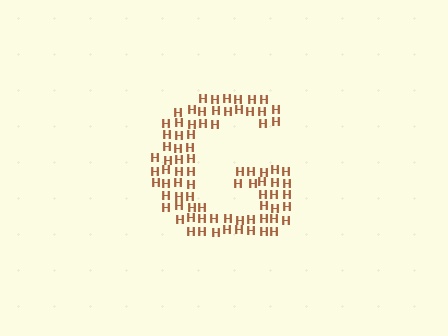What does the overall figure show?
The overall figure shows the letter G.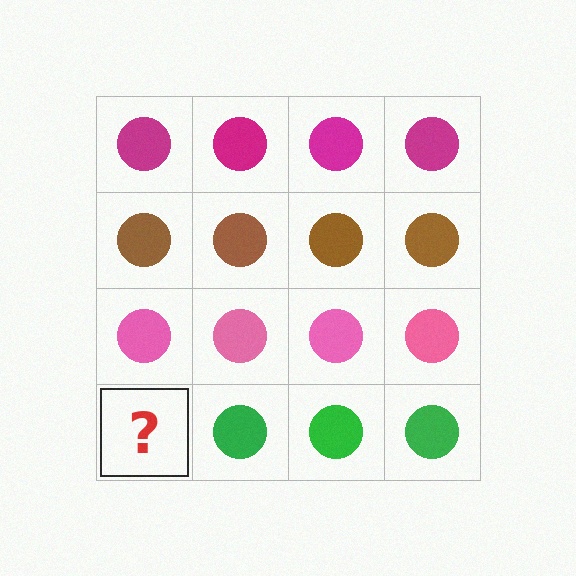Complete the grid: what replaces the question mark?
The question mark should be replaced with a green circle.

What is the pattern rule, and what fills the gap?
The rule is that each row has a consistent color. The gap should be filled with a green circle.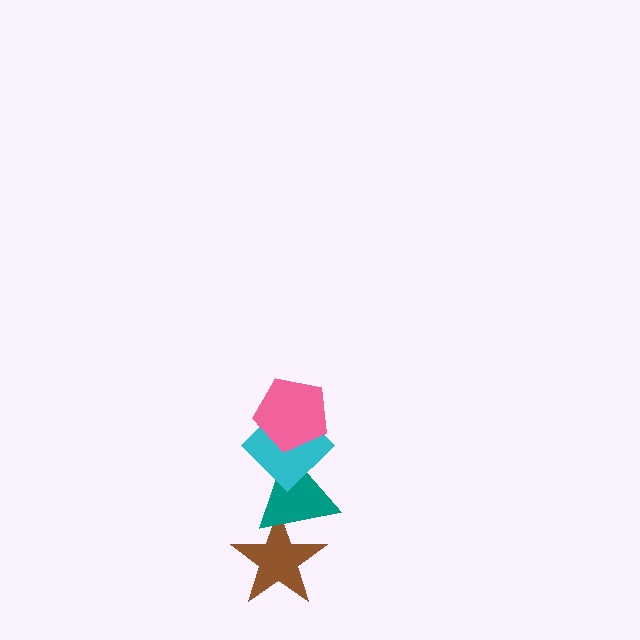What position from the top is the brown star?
The brown star is 4th from the top.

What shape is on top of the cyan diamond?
The pink pentagon is on top of the cyan diamond.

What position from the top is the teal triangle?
The teal triangle is 3rd from the top.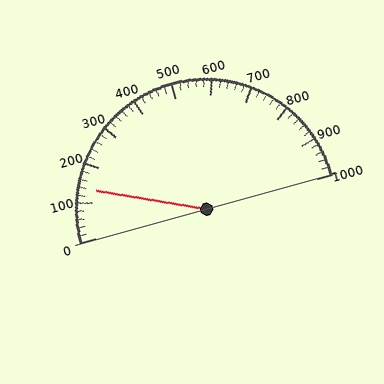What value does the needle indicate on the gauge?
The needle indicates approximately 140.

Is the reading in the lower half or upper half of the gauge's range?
The reading is in the lower half of the range (0 to 1000).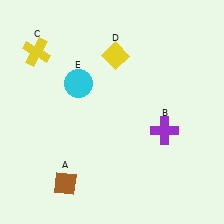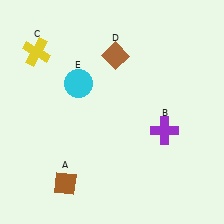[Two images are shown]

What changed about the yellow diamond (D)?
In Image 1, D is yellow. In Image 2, it changed to brown.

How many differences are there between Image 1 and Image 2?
There is 1 difference between the two images.